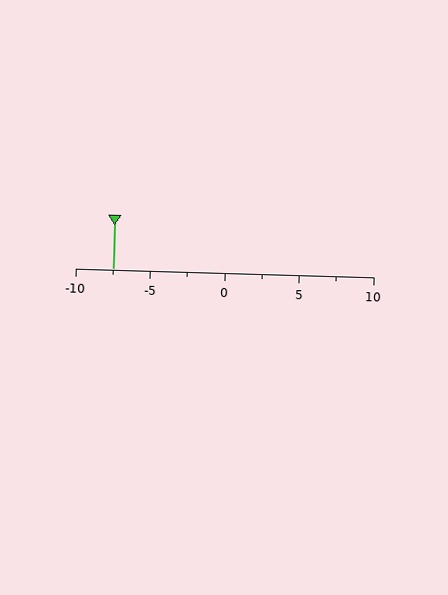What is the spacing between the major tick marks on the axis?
The major ticks are spaced 5 apart.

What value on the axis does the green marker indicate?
The marker indicates approximately -7.5.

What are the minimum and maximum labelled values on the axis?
The axis runs from -10 to 10.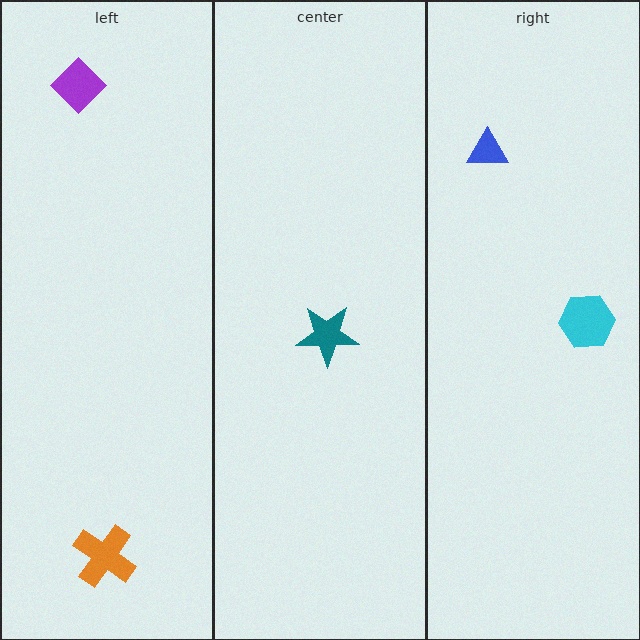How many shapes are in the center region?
1.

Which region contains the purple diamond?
The left region.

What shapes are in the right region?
The blue triangle, the cyan hexagon.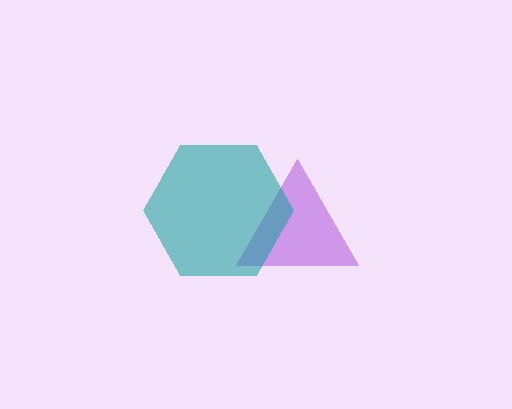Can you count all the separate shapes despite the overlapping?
Yes, there are 2 separate shapes.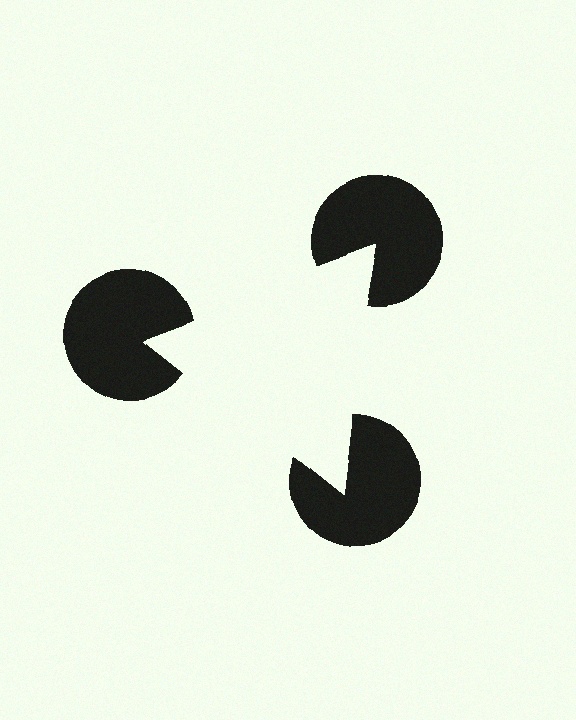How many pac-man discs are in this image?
There are 3 — one at each vertex of the illusory triangle.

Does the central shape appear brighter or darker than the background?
It typically appears slightly brighter than the background, even though no actual brightness change is drawn.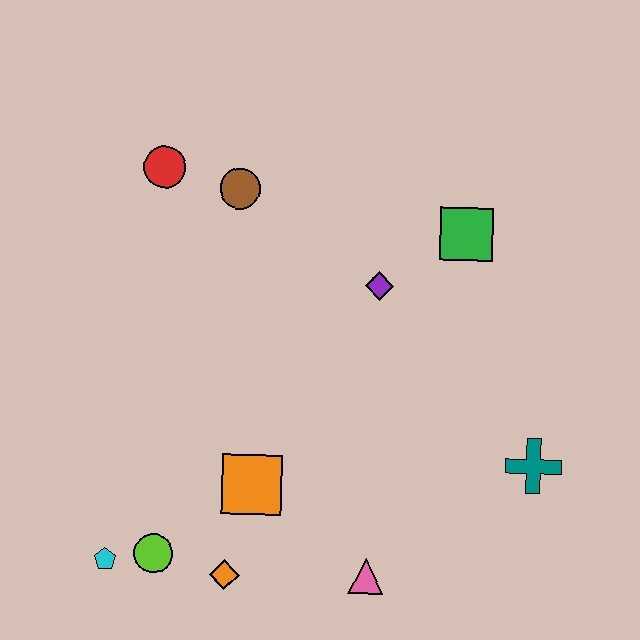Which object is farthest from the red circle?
The teal cross is farthest from the red circle.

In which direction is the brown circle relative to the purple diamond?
The brown circle is to the left of the purple diamond.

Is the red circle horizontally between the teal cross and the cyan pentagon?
Yes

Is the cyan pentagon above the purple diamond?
No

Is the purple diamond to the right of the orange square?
Yes